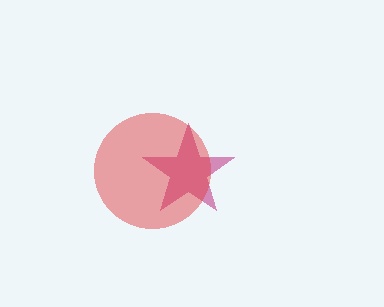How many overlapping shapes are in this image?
There are 2 overlapping shapes in the image.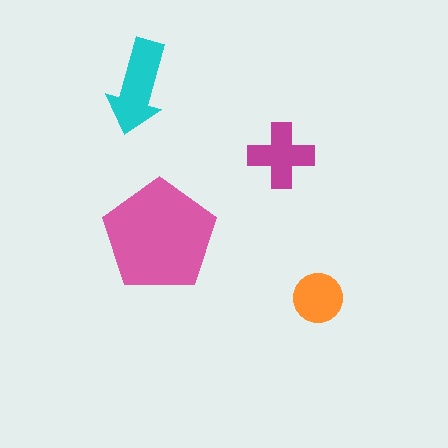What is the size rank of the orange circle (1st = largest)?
4th.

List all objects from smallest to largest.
The orange circle, the magenta cross, the cyan arrow, the pink pentagon.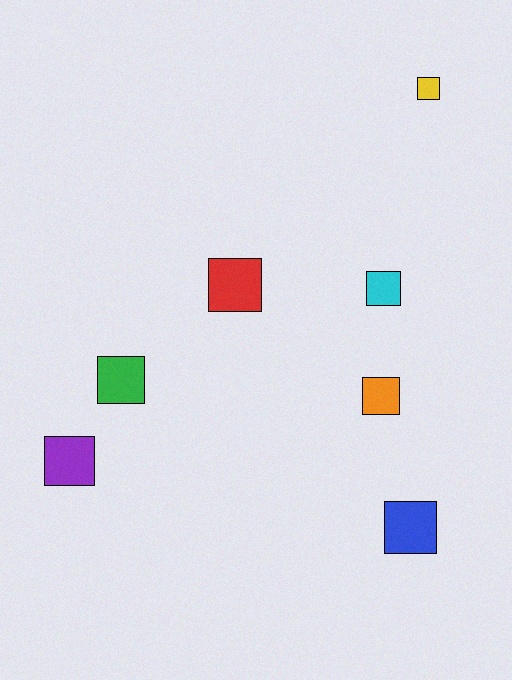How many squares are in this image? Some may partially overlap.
There are 7 squares.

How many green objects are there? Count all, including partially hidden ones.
There is 1 green object.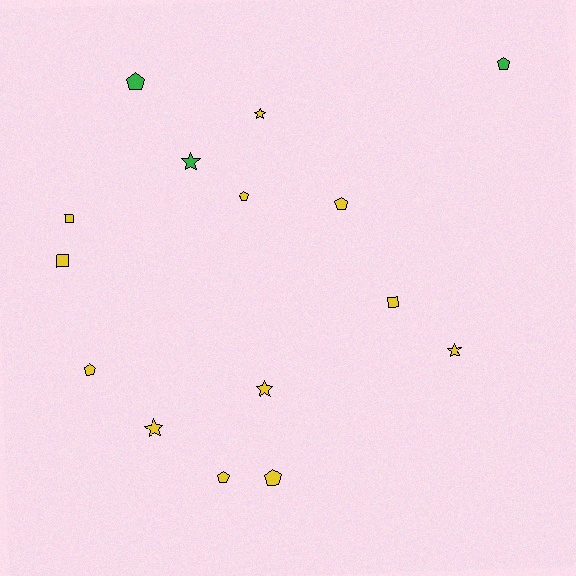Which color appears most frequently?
Yellow, with 12 objects.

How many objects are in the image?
There are 15 objects.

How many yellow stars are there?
There are 4 yellow stars.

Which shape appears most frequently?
Pentagon, with 7 objects.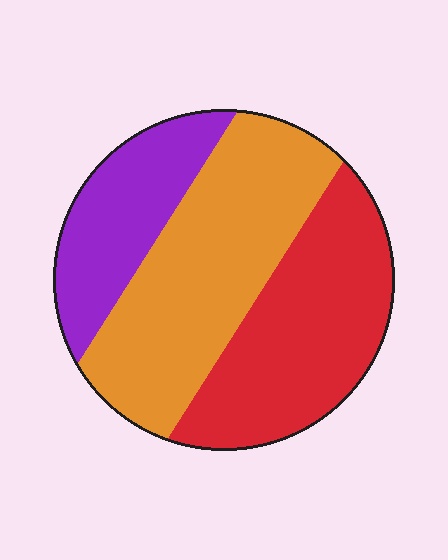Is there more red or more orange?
Orange.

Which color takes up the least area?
Purple, at roughly 20%.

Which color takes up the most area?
Orange, at roughly 40%.